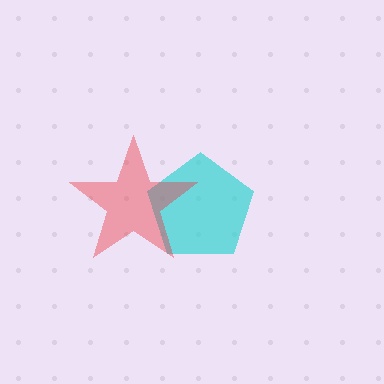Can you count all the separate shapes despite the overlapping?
Yes, there are 2 separate shapes.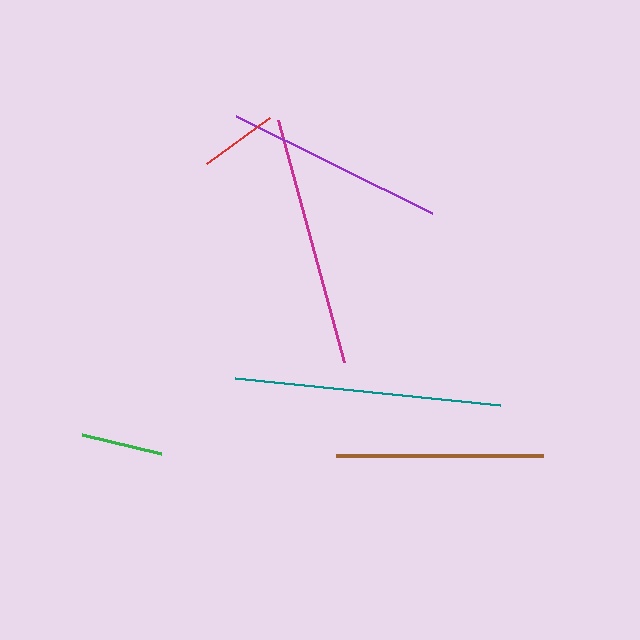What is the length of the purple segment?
The purple segment is approximately 218 pixels long.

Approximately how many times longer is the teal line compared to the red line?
The teal line is approximately 3.4 times the length of the red line.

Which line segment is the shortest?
The red line is the shortest at approximately 78 pixels.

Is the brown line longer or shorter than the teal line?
The teal line is longer than the brown line.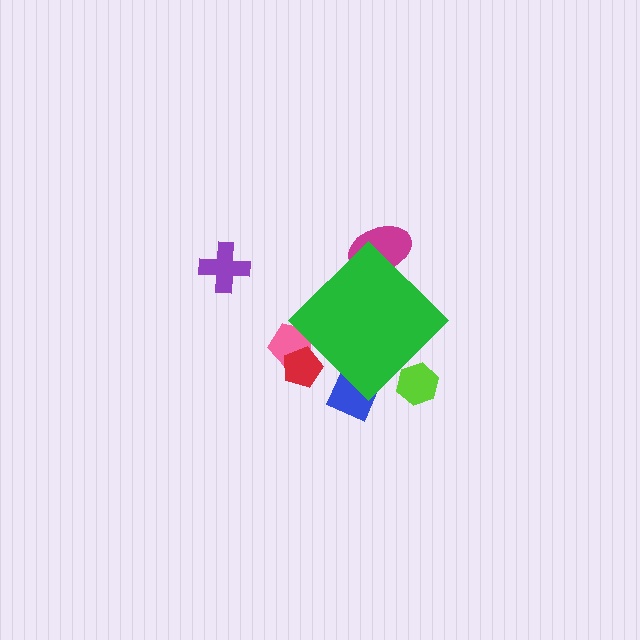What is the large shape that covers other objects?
A green diamond.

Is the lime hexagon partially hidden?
Yes, the lime hexagon is partially hidden behind the green diamond.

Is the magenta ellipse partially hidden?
Yes, the magenta ellipse is partially hidden behind the green diamond.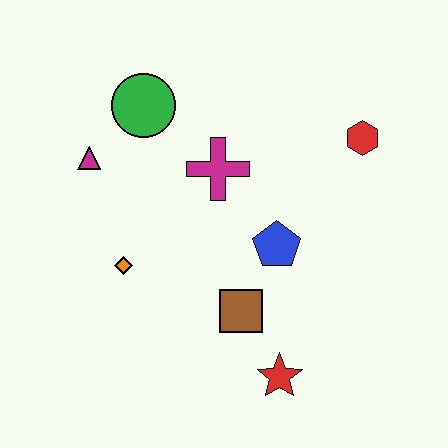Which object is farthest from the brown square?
The green circle is farthest from the brown square.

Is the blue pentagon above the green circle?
No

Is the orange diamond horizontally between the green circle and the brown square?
No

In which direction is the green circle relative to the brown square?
The green circle is above the brown square.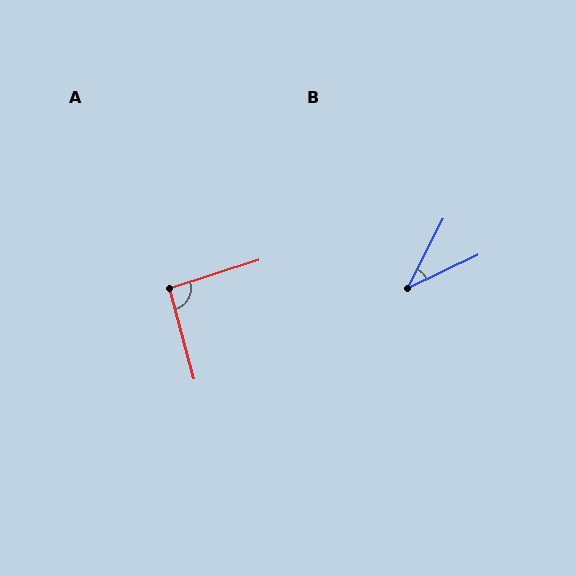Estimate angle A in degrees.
Approximately 92 degrees.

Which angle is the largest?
A, at approximately 92 degrees.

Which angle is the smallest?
B, at approximately 38 degrees.